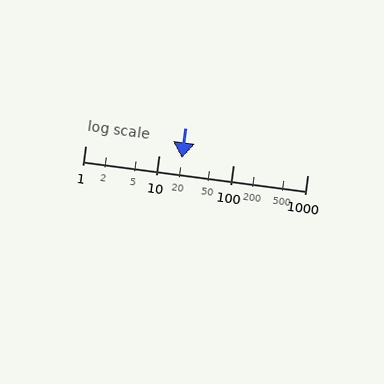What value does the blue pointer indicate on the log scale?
The pointer indicates approximately 20.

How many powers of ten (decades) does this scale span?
The scale spans 3 decades, from 1 to 1000.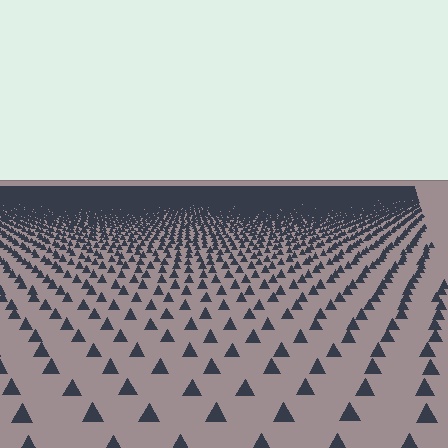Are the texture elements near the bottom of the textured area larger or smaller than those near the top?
Larger. Near the bottom, elements are closer to the viewer and appear at a bigger on-screen size.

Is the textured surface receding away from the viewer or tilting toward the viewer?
The surface is receding away from the viewer. Texture elements get smaller and denser toward the top.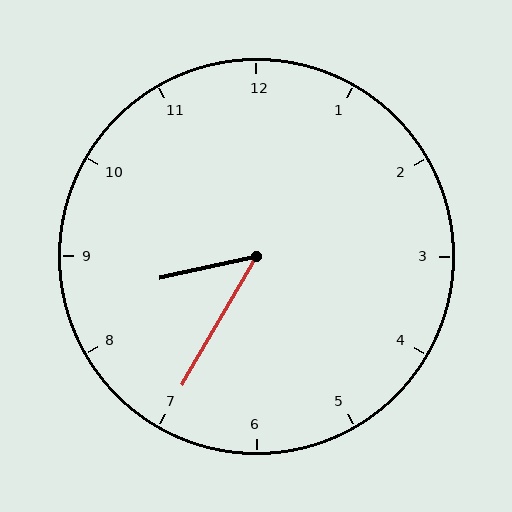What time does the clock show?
8:35.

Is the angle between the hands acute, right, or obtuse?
It is acute.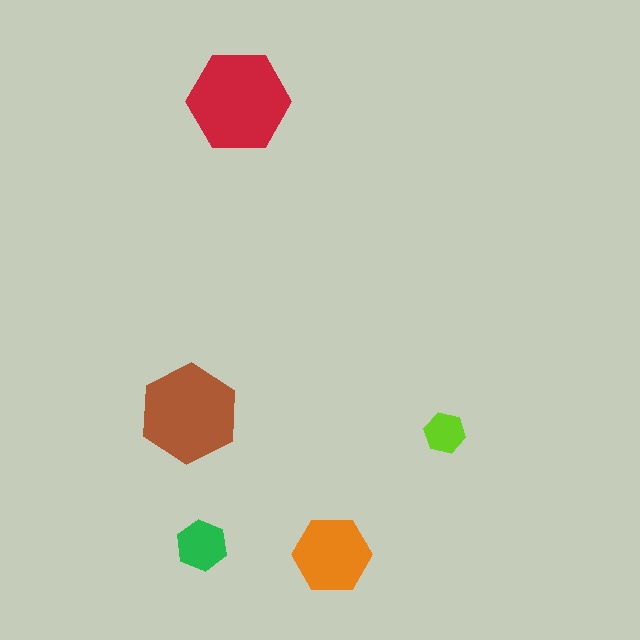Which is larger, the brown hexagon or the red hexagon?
The red one.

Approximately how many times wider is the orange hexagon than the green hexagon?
About 1.5 times wider.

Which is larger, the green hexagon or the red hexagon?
The red one.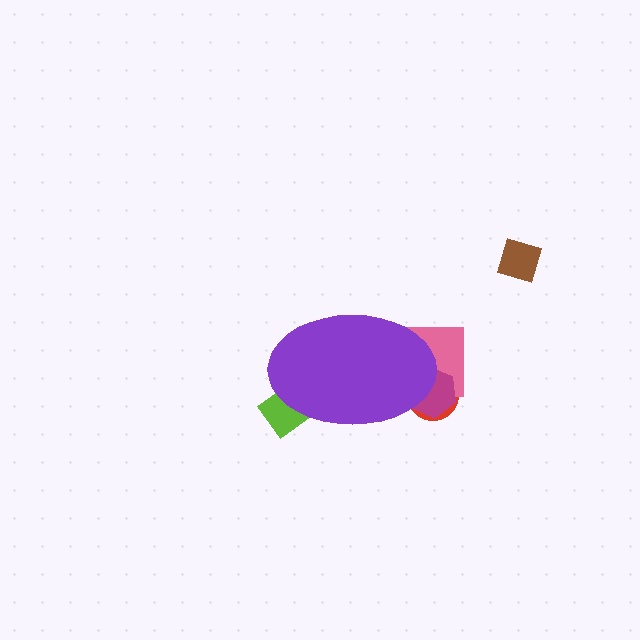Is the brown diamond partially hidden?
No, the brown diamond is fully visible.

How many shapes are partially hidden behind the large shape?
4 shapes are partially hidden.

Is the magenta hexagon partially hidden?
Yes, the magenta hexagon is partially hidden behind the purple ellipse.